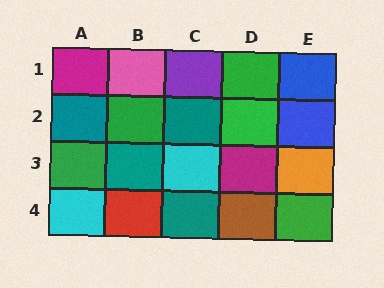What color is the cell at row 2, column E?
Blue.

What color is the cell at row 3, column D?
Magenta.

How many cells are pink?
1 cell is pink.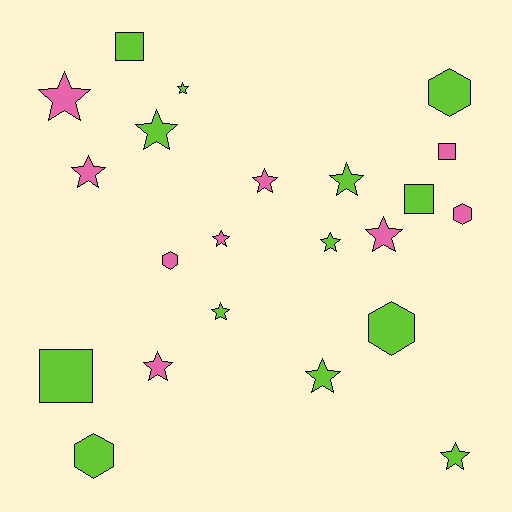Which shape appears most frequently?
Star, with 13 objects.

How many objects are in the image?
There are 22 objects.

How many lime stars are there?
There are 7 lime stars.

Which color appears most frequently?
Lime, with 13 objects.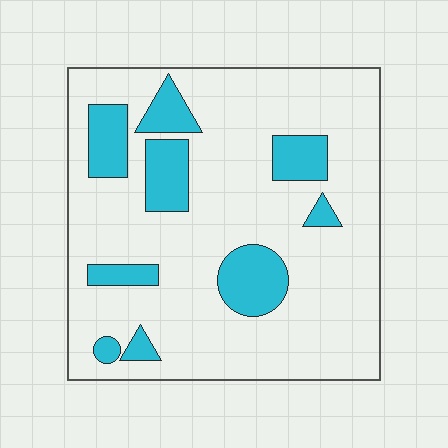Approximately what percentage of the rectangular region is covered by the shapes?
Approximately 20%.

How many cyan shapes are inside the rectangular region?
9.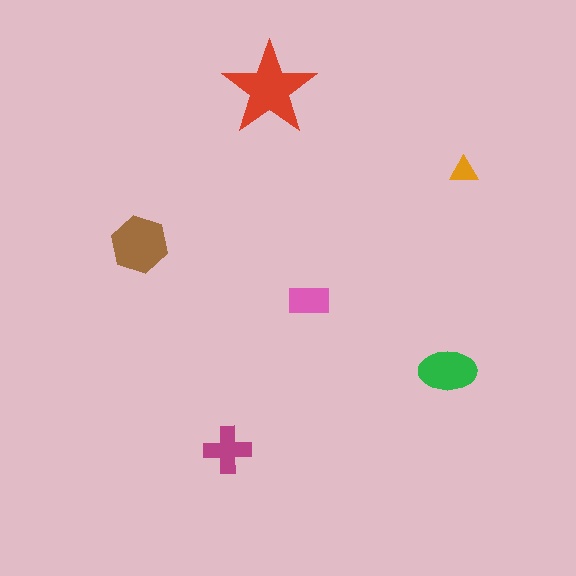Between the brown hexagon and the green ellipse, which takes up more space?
The brown hexagon.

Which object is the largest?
The red star.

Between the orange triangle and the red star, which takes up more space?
The red star.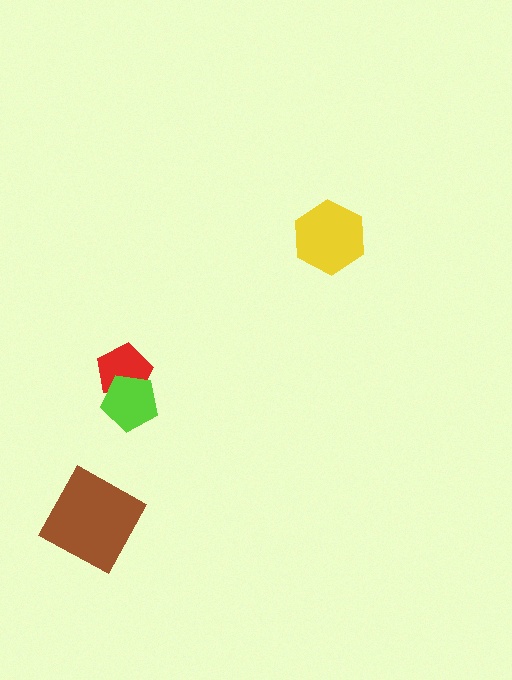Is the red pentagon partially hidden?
Yes, it is partially covered by another shape.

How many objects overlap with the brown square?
0 objects overlap with the brown square.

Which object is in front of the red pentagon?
The lime pentagon is in front of the red pentagon.